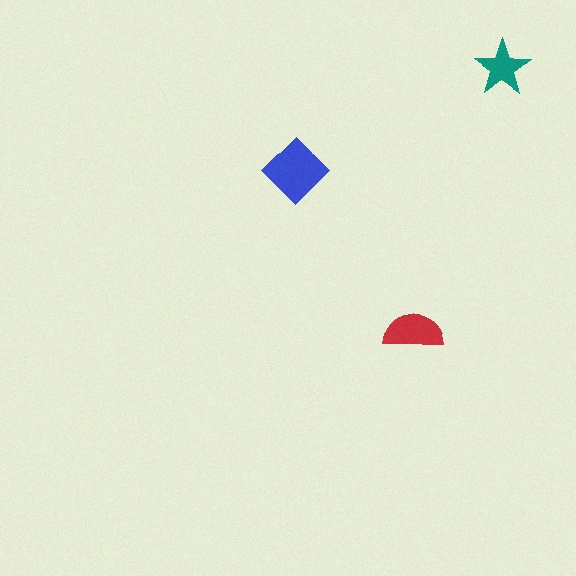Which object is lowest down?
The red semicircle is bottommost.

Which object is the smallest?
The teal star.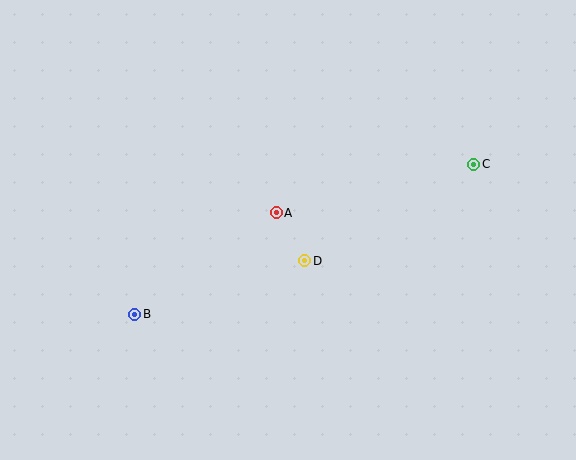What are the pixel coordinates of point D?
Point D is at (305, 261).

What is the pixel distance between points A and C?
The distance between A and C is 203 pixels.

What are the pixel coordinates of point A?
Point A is at (276, 213).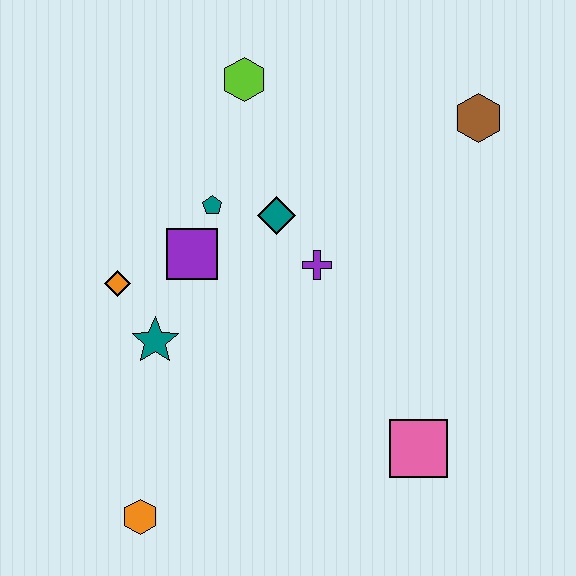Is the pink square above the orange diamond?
No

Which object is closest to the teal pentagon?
The purple square is closest to the teal pentagon.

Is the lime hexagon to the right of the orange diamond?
Yes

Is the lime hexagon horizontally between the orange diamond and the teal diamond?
Yes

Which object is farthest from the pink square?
The lime hexagon is farthest from the pink square.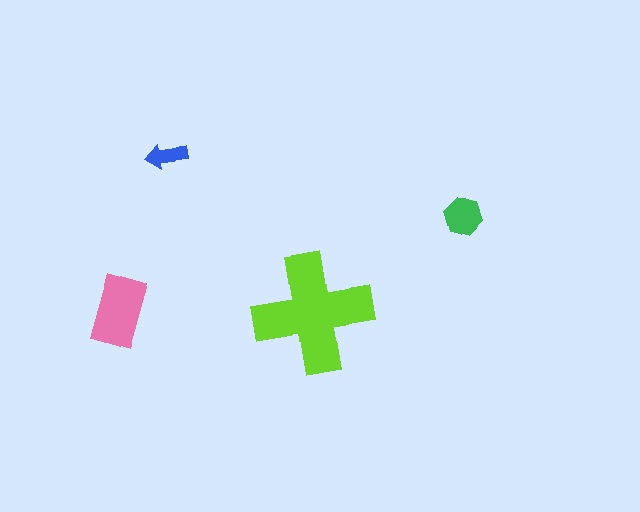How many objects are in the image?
There are 4 objects in the image.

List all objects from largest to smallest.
The lime cross, the pink rectangle, the green hexagon, the blue arrow.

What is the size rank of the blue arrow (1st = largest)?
4th.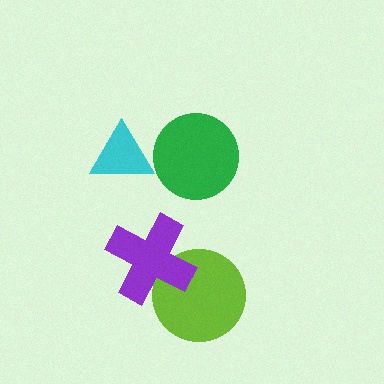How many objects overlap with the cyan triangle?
0 objects overlap with the cyan triangle.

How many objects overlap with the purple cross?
1 object overlaps with the purple cross.